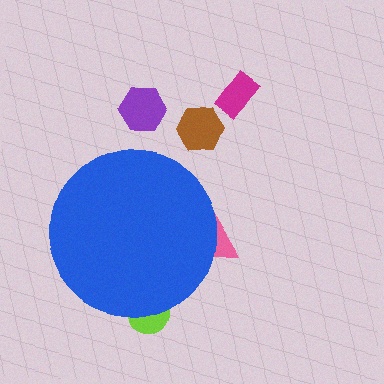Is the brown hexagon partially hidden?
No, the brown hexagon is fully visible.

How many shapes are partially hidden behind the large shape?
2 shapes are partially hidden.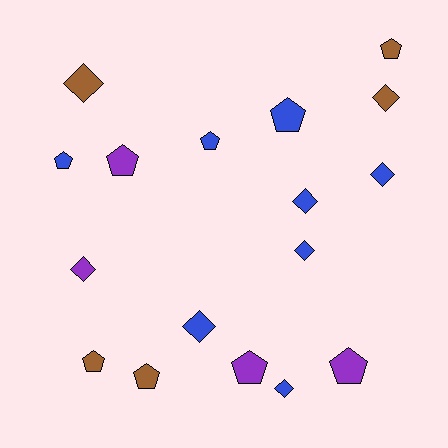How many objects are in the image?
There are 17 objects.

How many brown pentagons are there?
There are 3 brown pentagons.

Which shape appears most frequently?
Pentagon, with 9 objects.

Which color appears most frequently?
Blue, with 8 objects.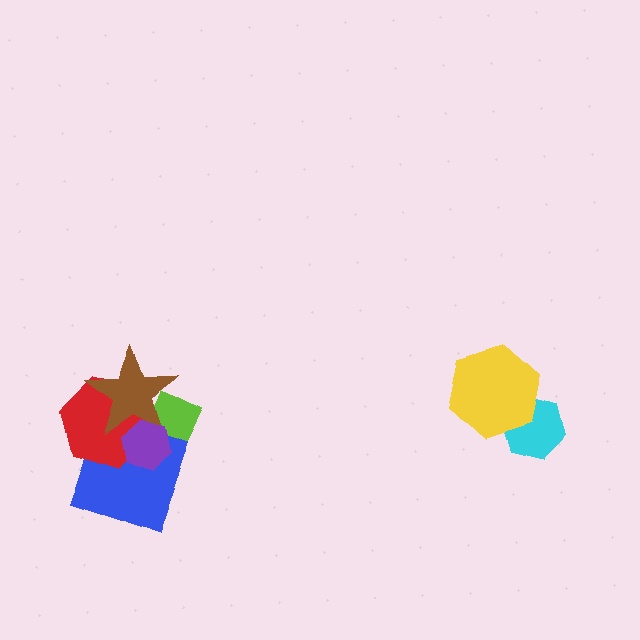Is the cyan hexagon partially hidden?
Yes, it is partially covered by another shape.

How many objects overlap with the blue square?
4 objects overlap with the blue square.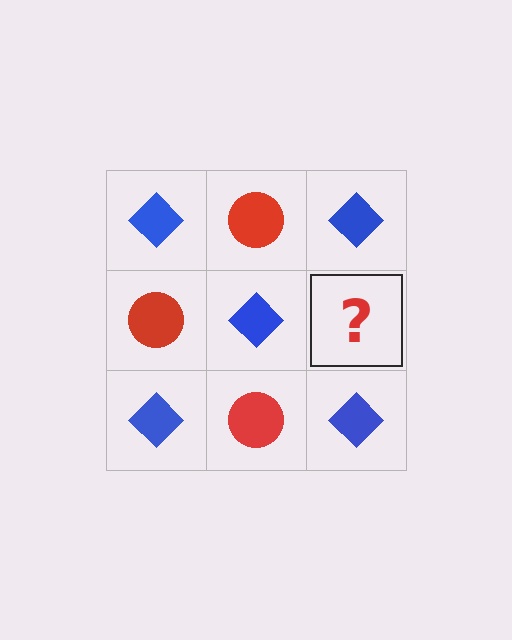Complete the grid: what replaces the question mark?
The question mark should be replaced with a red circle.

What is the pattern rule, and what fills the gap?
The rule is that it alternates blue diamond and red circle in a checkerboard pattern. The gap should be filled with a red circle.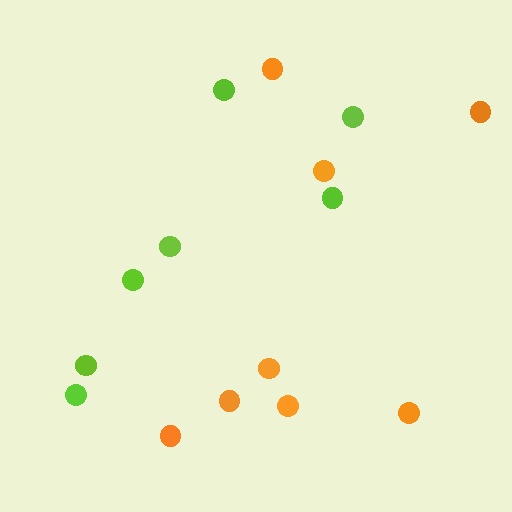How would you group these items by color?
There are 2 groups: one group of orange circles (8) and one group of lime circles (7).